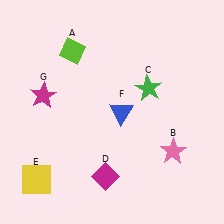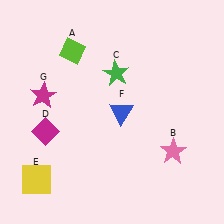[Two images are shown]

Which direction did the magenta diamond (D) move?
The magenta diamond (D) moved left.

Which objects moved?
The objects that moved are: the green star (C), the magenta diamond (D).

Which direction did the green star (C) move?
The green star (C) moved left.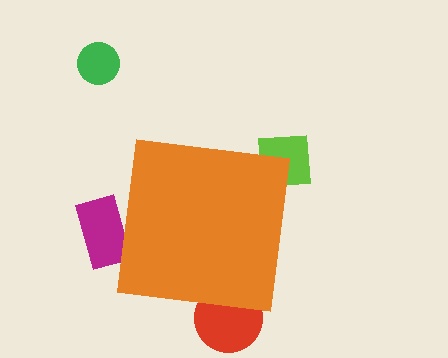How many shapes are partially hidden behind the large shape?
3 shapes are partially hidden.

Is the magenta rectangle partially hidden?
Yes, the magenta rectangle is partially hidden behind the orange square.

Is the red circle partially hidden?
Yes, the red circle is partially hidden behind the orange square.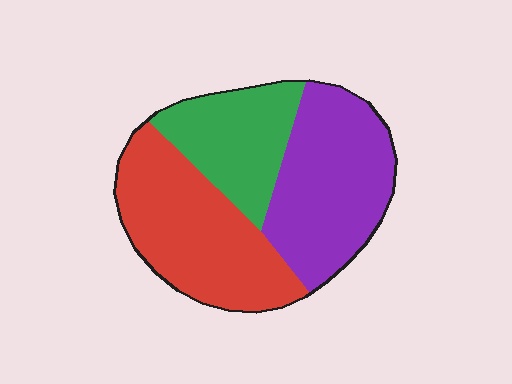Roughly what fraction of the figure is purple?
Purple covers around 35% of the figure.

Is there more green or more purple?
Purple.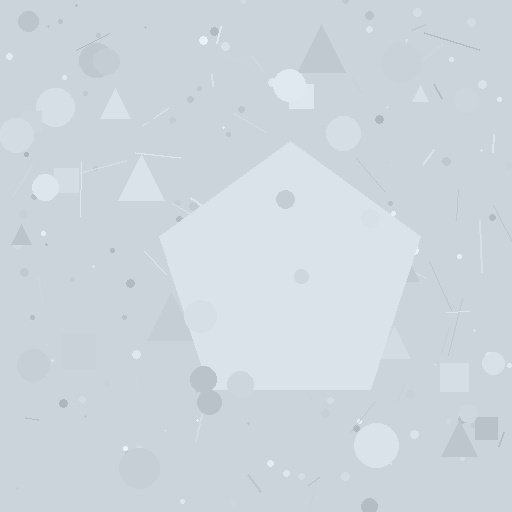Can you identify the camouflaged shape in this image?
The camouflaged shape is a pentagon.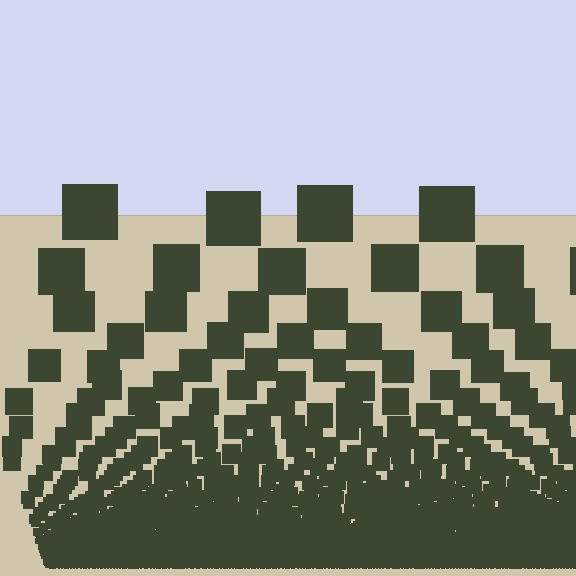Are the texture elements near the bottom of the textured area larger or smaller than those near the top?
Smaller. The gradient is inverted — elements near the bottom are smaller and denser.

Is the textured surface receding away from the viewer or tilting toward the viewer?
The surface appears to tilt toward the viewer. Texture elements get larger and sparser toward the top.